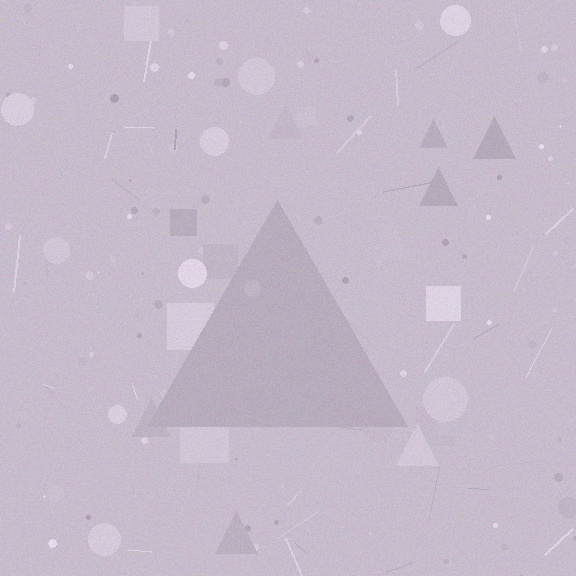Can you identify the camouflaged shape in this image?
The camouflaged shape is a triangle.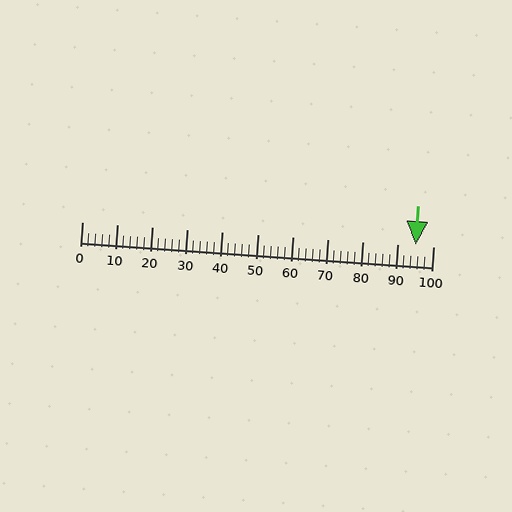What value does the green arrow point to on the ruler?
The green arrow points to approximately 95.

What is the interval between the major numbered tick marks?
The major tick marks are spaced 10 units apart.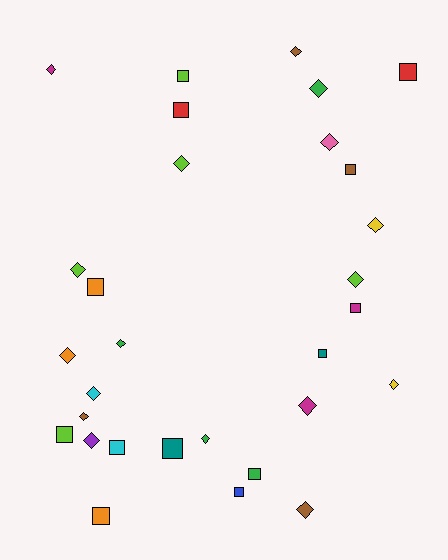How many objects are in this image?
There are 30 objects.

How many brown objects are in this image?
There are 4 brown objects.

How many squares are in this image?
There are 13 squares.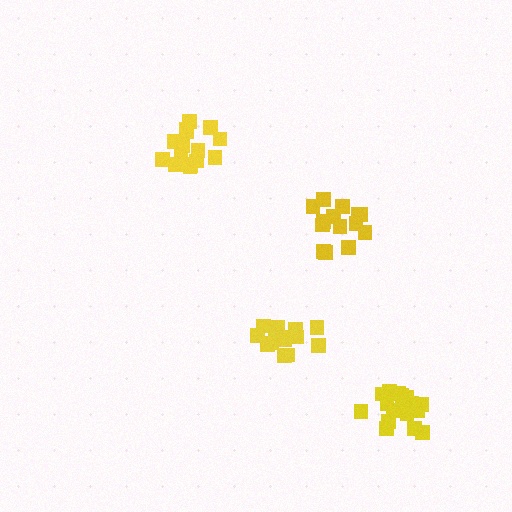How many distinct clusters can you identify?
There are 4 distinct clusters.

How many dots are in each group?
Group 1: 18 dots, Group 2: 16 dots, Group 3: 14 dots, Group 4: 14 dots (62 total).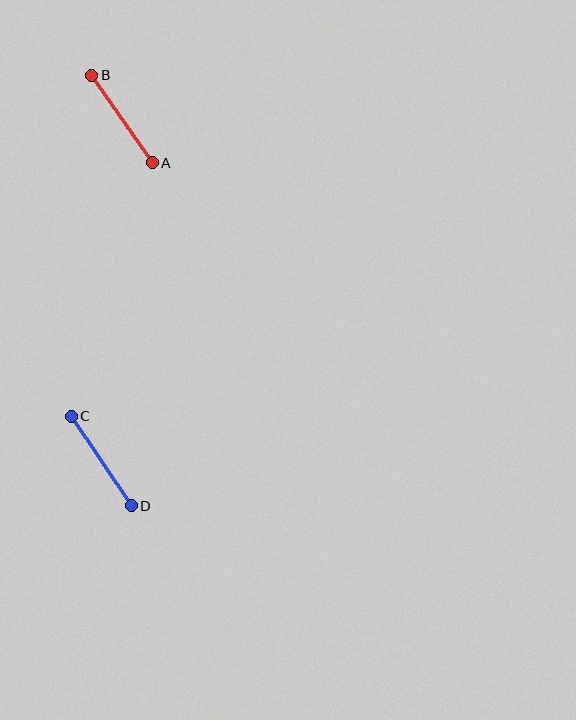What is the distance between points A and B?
The distance is approximately 106 pixels.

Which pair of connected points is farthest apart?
Points C and D are farthest apart.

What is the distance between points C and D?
The distance is approximately 108 pixels.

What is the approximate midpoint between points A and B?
The midpoint is at approximately (122, 119) pixels.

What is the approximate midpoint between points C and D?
The midpoint is at approximately (101, 461) pixels.